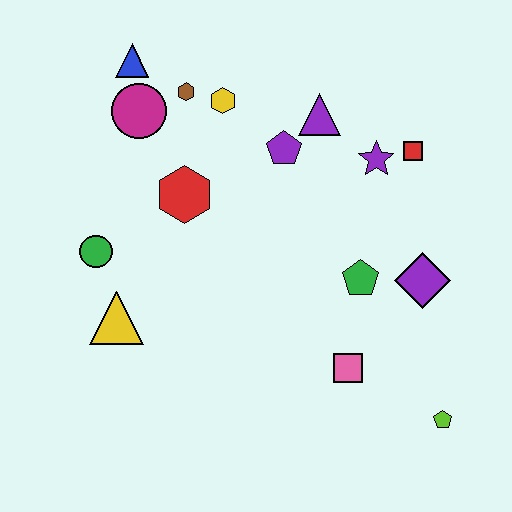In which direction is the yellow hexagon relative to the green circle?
The yellow hexagon is above the green circle.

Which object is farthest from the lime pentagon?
The blue triangle is farthest from the lime pentagon.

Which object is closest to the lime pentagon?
The pink square is closest to the lime pentagon.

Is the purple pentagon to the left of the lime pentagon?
Yes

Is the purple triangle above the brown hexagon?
No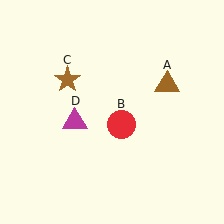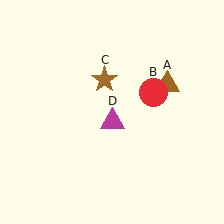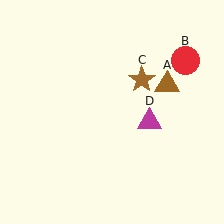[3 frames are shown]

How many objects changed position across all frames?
3 objects changed position: red circle (object B), brown star (object C), magenta triangle (object D).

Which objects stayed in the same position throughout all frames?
Brown triangle (object A) remained stationary.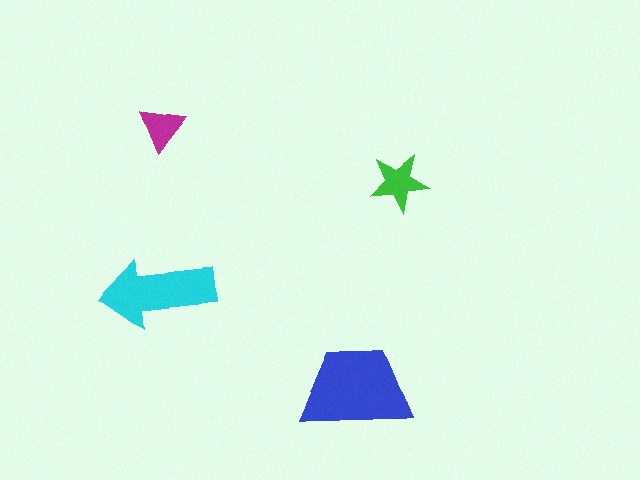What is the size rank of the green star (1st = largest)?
3rd.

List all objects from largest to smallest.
The blue trapezoid, the cyan arrow, the green star, the magenta triangle.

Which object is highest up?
The magenta triangle is topmost.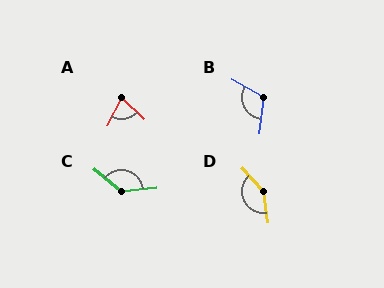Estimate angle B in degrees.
Approximately 113 degrees.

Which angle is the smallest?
A, at approximately 74 degrees.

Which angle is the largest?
D, at approximately 146 degrees.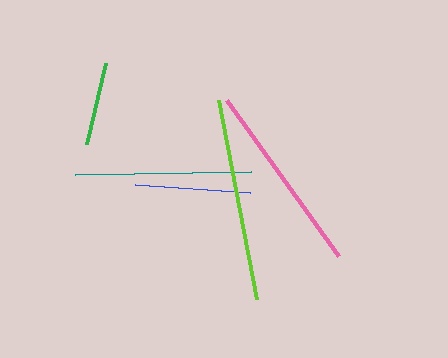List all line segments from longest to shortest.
From longest to shortest: lime, pink, teal, blue, green.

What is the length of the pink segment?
The pink segment is approximately 192 pixels long.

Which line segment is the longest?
The lime line is the longest at approximately 203 pixels.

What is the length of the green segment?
The green segment is approximately 83 pixels long.